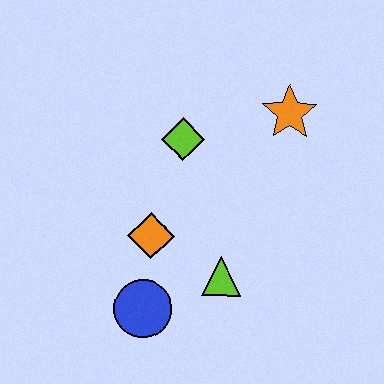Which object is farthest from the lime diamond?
The blue circle is farthest from the lime diamond.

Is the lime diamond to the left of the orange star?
Yes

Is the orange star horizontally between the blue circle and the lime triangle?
No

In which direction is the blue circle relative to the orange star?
The blue circle is below the orange star.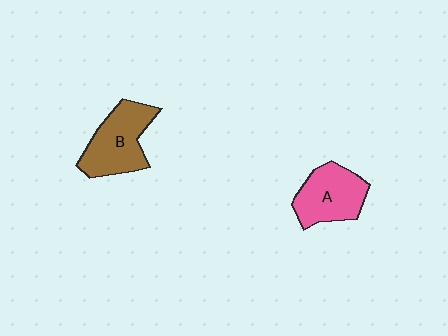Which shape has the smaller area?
Shape A (pink).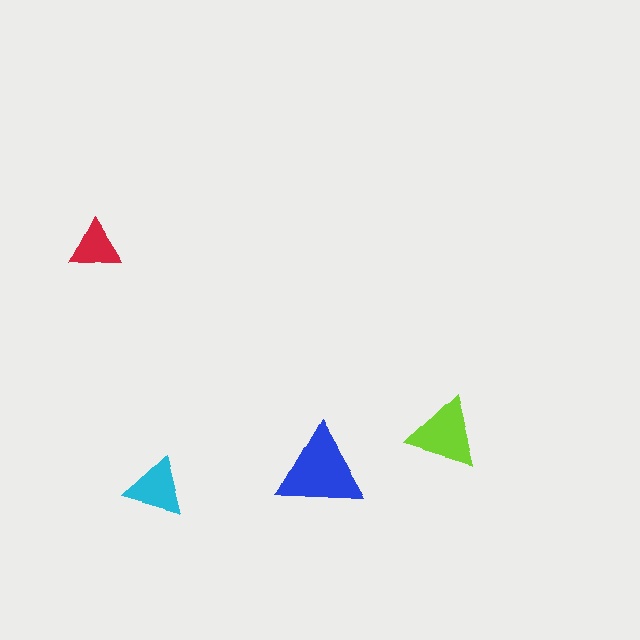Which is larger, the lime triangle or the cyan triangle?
The lime one.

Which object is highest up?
The red triangle is topmost.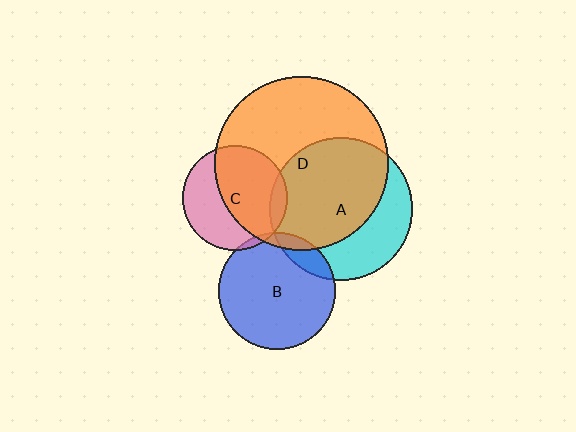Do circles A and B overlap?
Yes.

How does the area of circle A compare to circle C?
Approximately 1.8 times.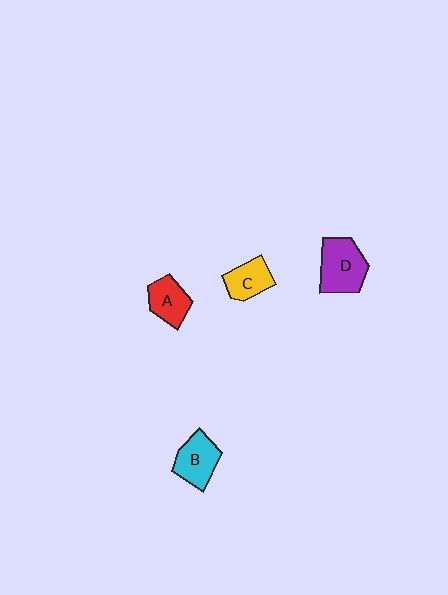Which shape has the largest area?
Shape D (purple).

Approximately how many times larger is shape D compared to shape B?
Approximately 1.2 times.